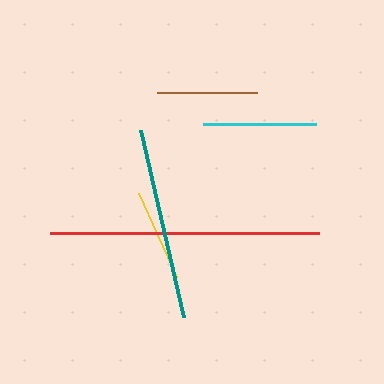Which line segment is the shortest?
The yellow line is the shortest at approximately 93 pixels.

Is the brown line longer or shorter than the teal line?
The teal line is longer than the brown line.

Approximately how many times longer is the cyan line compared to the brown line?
The cyan line is approximately 1.1 times the length of the brown line.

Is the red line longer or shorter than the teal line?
The red line is longer than the teal line.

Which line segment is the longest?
The red line is the longest at approximately 269 pixels.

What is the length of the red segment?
The red segment is approximately 269 pixels long.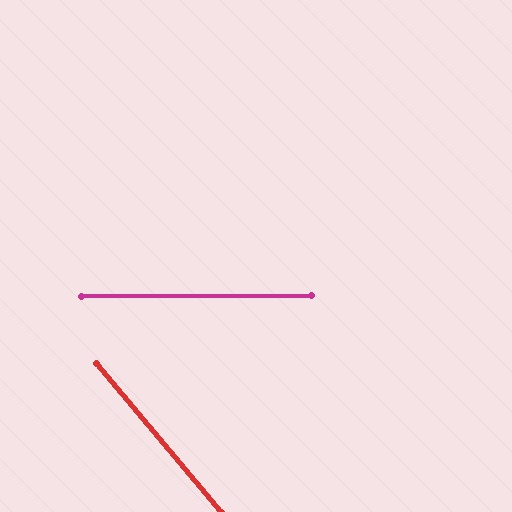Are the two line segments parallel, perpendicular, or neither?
Neither parallel nor perpendicular — they differ by about 50°.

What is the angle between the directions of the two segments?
Approximately 50 degrees.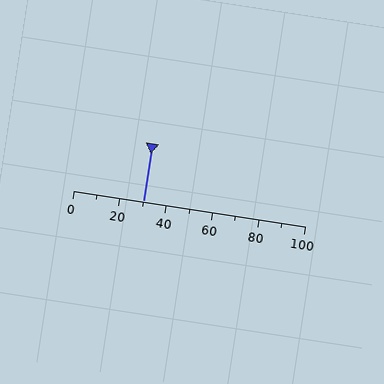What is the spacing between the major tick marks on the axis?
The major ticks are spaced 20 apart.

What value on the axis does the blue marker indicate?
The marker indicates approximately 30.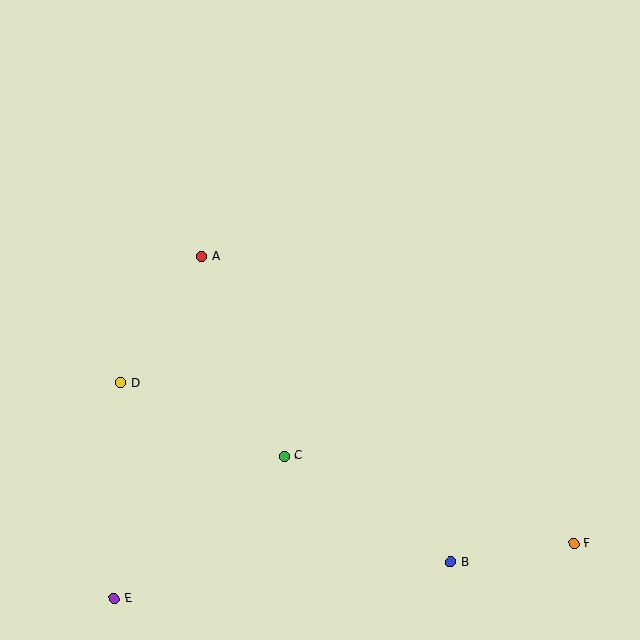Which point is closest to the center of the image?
Point A at (201, 256) is closest to the center.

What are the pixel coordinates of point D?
Point D is at (121, 382).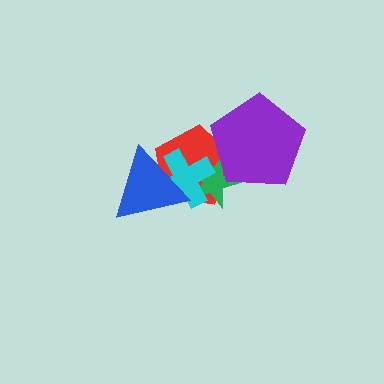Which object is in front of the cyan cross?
The blue triangle is in front of the cyan cross.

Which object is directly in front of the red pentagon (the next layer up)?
The green star is directly in front of the red pentagon.